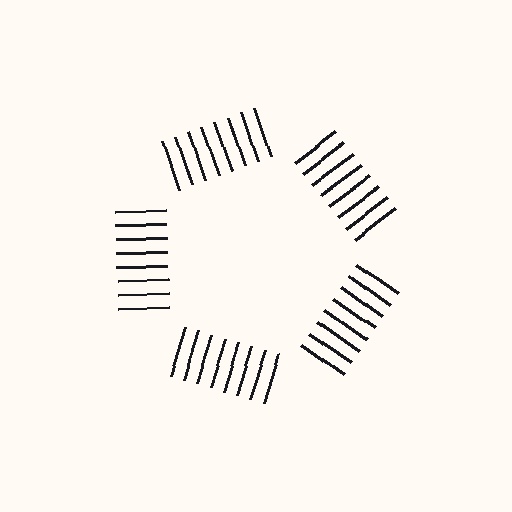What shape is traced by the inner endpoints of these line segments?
An illusory pentagon — the line segments terminate on its edges but no continuous stroke is drawn.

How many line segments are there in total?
40 — 8 along each of the 5 edges.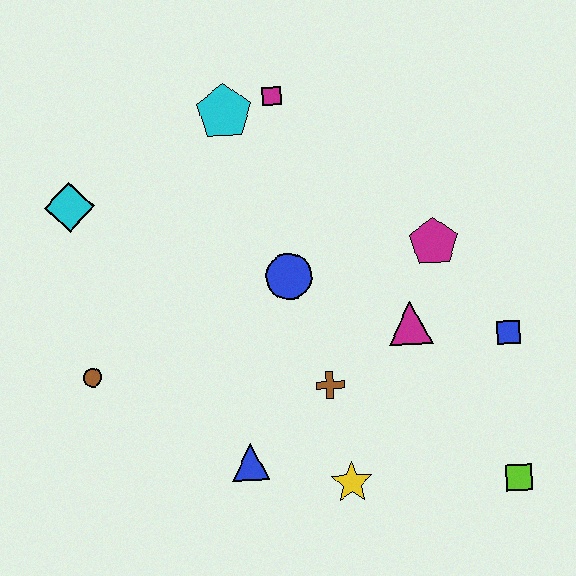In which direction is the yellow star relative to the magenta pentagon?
The yellow star is below the magenta pentagon.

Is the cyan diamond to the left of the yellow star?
Yes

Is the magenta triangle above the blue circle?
No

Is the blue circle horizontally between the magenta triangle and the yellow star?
No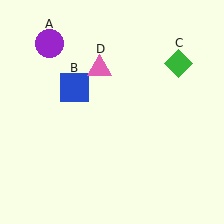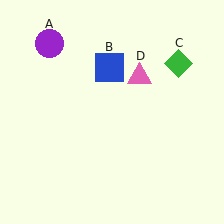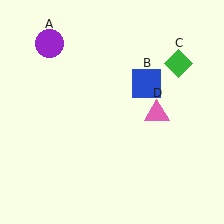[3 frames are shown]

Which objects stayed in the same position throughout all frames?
Purple circle (object A) and green diamond (object C) remained stationary.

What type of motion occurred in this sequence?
The blue square (object B), pink triangle (object D) rotated clockwise around the center of the scene.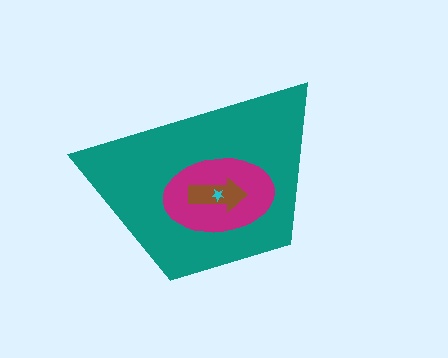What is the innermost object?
The cyan star.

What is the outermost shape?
The teal trapezoid.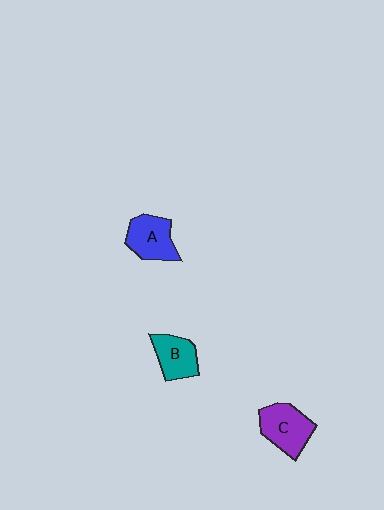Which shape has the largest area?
Shape C (purple).